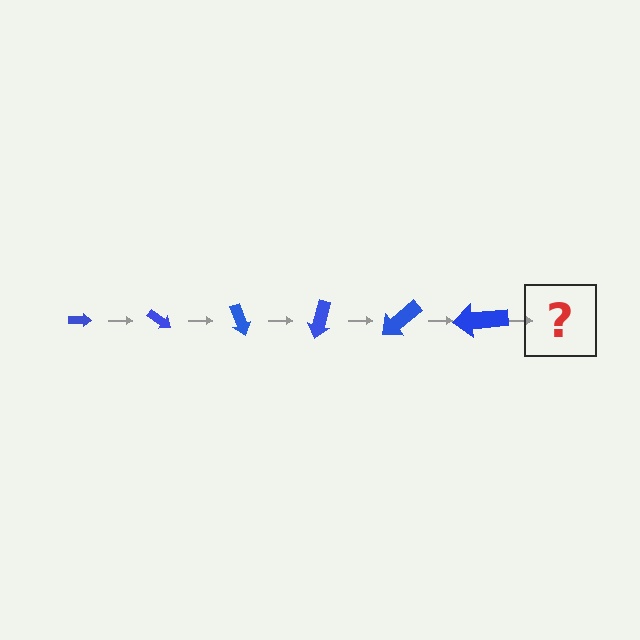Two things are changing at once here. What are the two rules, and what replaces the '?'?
The two rules are that the arrow grows larger each step and it rotates 35 degrees each step. The '?' should be an arrow, larger than the previous one and rotated 210 degrees from the start.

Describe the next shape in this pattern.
It should be an arrow, larger than the previous one and rotated 210 degrees from the start.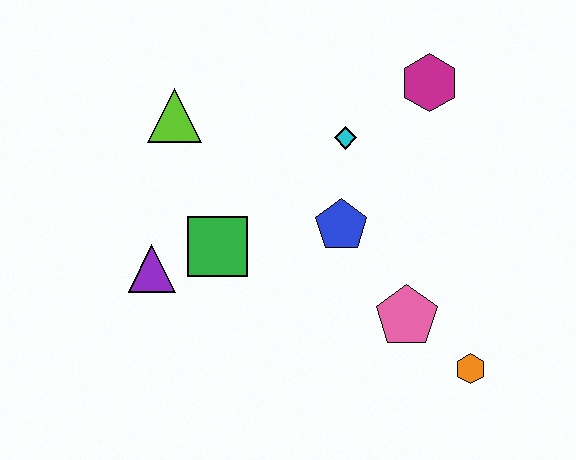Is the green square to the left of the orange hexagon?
Yes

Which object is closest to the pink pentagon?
The orange hexagon is closest to the pink pentagon.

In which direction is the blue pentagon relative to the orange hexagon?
The blue pentagon is above the orange hexagon.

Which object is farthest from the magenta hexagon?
The purple triangle is farthest from the magenta hexagon.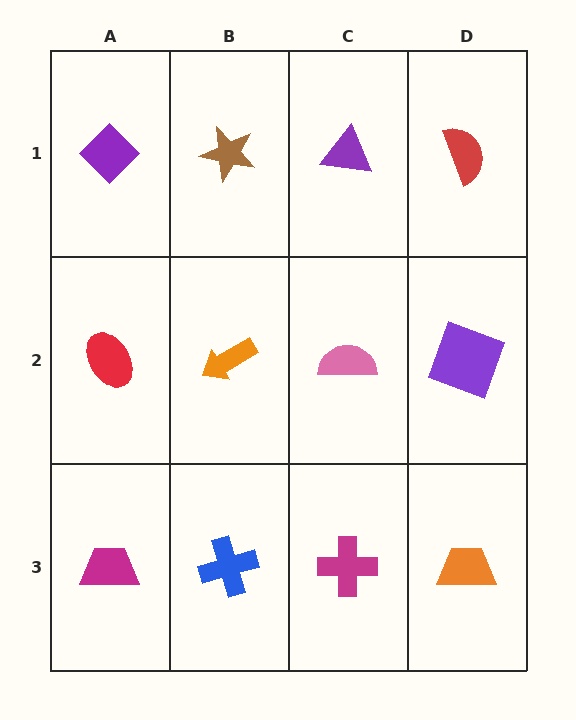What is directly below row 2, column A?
A magenta trapezoid.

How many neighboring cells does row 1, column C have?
3.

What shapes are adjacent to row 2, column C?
A purple triangle (row 1, column C), a magenta cross (row 3, column C), an orange arrow (row 2, column B), a purple square (row 2, column D).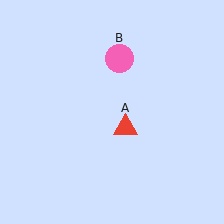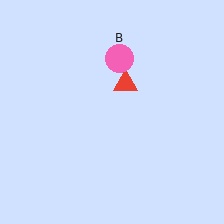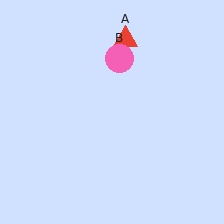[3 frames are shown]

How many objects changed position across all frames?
1 object changed position: red triangle (object A).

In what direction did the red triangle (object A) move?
The red triangle (object A) moved up.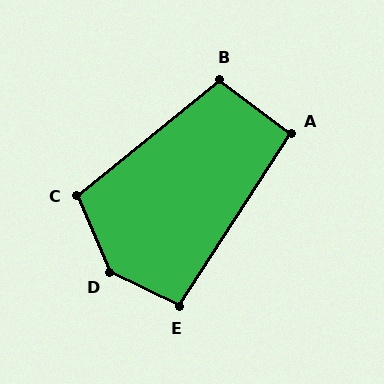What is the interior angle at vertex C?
Approximately 106 degrees (obtuse).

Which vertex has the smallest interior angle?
A, at approximately 94 degrees.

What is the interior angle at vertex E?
Approximately 97 degrees (obtuse).